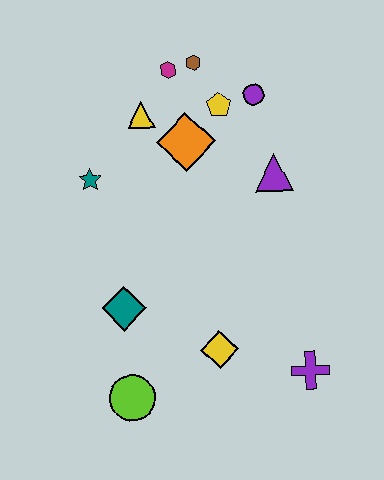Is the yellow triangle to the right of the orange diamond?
No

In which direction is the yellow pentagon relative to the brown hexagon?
The yellow pentagon is below the brown hexagon.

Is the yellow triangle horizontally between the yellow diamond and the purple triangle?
No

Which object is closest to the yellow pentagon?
The purple circle is closest to the yellow pentagon.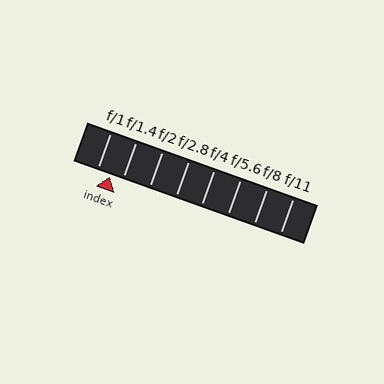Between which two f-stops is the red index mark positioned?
The index mark is between f/1 and f/1.4.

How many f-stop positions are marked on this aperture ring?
There are 8 f-stop positions marked.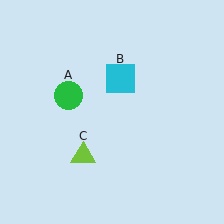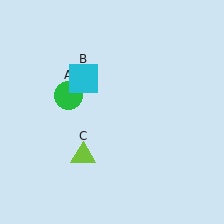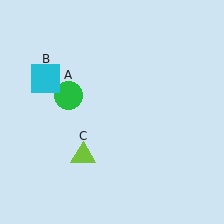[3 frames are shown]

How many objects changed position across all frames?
1 object changed position: cyan square (object B).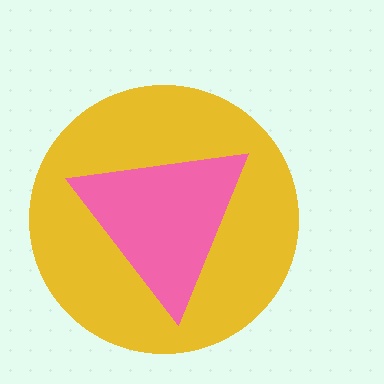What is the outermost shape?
The yellow circle.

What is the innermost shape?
The pink triangle.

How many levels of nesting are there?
2.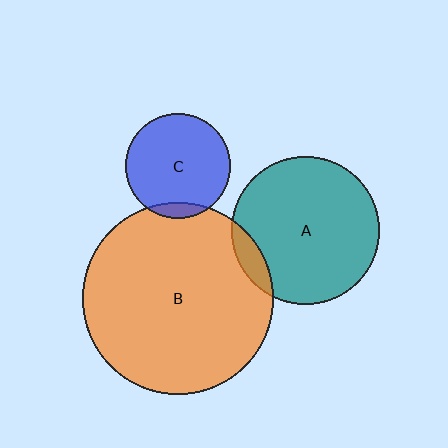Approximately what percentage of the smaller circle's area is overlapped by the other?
Approximately 10%.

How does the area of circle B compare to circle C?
Approximately 3.3 times.